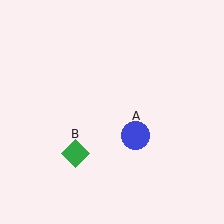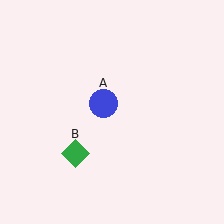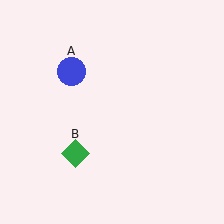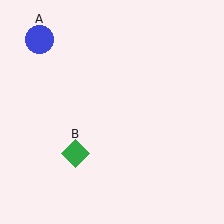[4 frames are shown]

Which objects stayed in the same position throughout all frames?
Green diamond (object B) remained stationary.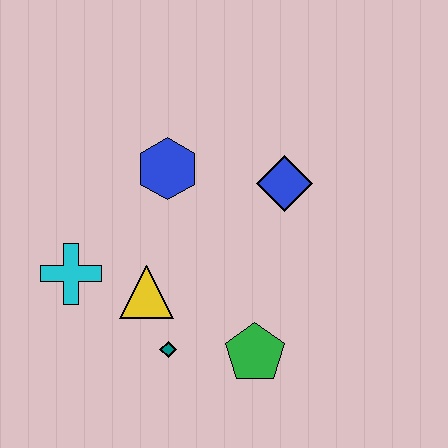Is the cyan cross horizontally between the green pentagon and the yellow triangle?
No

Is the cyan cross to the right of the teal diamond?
No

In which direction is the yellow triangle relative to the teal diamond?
The yellow triangle is above the teal diamond.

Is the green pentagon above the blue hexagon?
No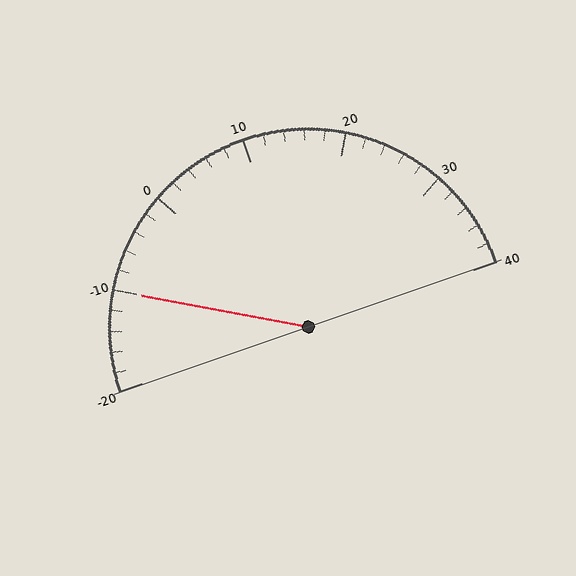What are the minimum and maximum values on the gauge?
The gauge ranges from -20 to 40.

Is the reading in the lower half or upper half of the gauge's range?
The reading is in the lower half of the range (-20 to 40).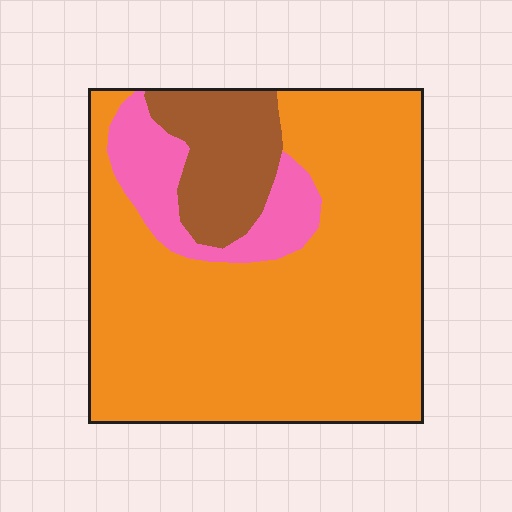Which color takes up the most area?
Orange, at roughly 75%.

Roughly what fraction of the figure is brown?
Brown takes up about one eighth (1/8) of the figure.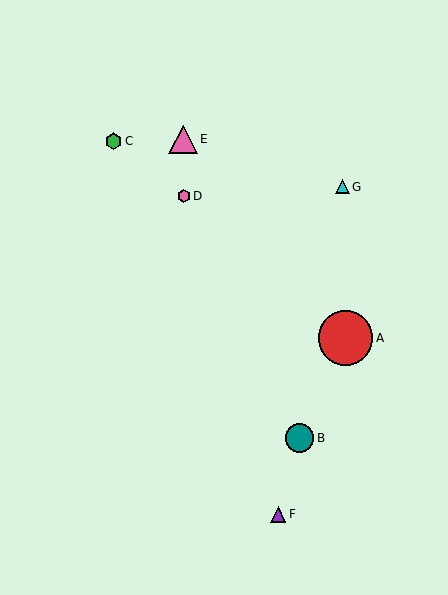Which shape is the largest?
The red circle (labeled A) is the largest.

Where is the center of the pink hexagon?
The center of the pink hexagon is at (184, 196).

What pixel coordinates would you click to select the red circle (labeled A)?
Click at (346, 338) to select the red circle A.